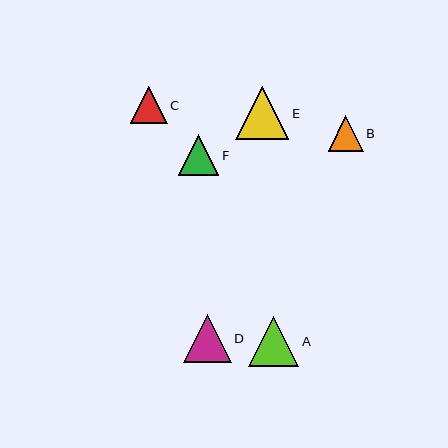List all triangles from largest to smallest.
From largest to smallest: E, A, D, F, C, B.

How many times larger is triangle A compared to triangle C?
Triangle A is approximately 1.4 times the size of triangle C.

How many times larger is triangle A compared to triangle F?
Triangle A is approximately 1.2 times the size of triangle F.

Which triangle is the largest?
Triangle E is the largest with a size of approximately 53 pixels.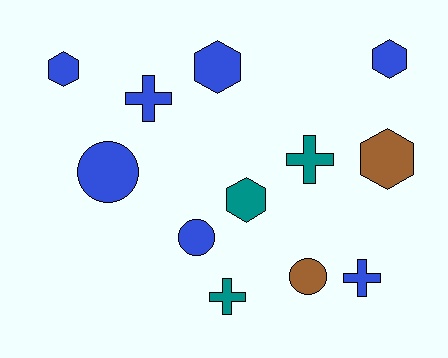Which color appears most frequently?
Blue, with 7 objects.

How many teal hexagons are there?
There is 1 teal hexagon.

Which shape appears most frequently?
Hexagon, with 5 objects.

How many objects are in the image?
There are 12 objects.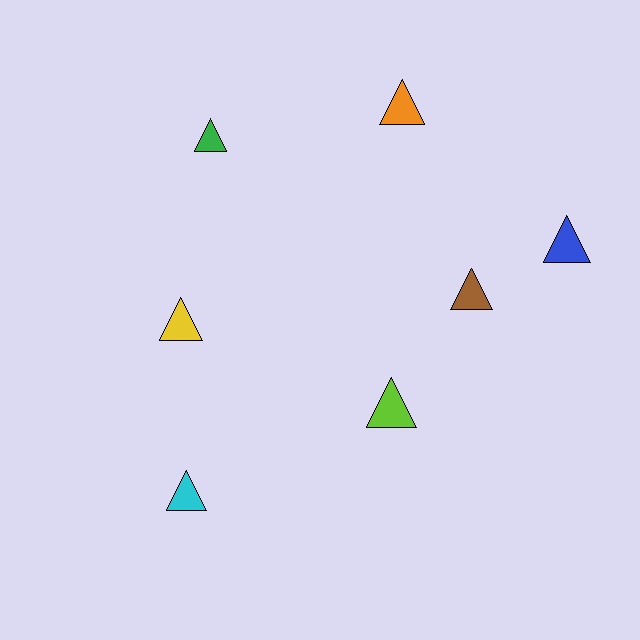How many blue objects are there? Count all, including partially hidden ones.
There is 1 blue object.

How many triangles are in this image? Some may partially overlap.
There are 7 triangles.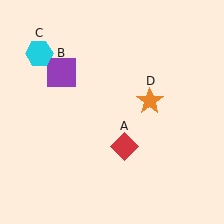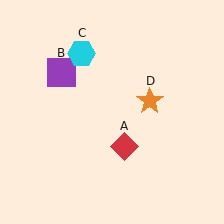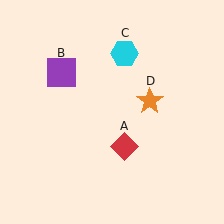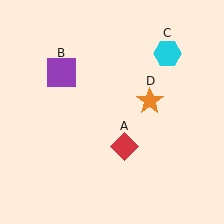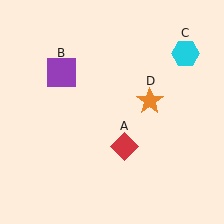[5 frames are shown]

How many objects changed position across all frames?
1 object changed position: cyan hexagon (object C).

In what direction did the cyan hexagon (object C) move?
The cyan hexagon (object C) moved right.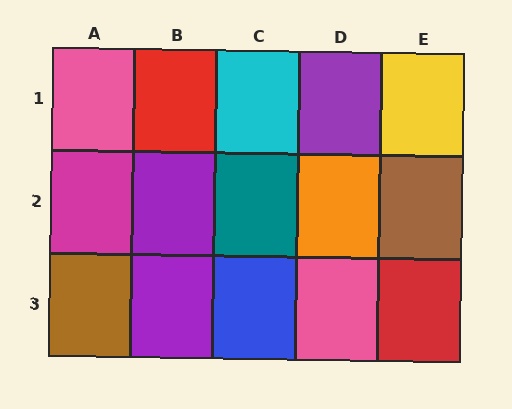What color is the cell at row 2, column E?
Brown.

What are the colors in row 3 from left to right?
Brown, purple, blue, pink, red.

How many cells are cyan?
1 cell is cyan.